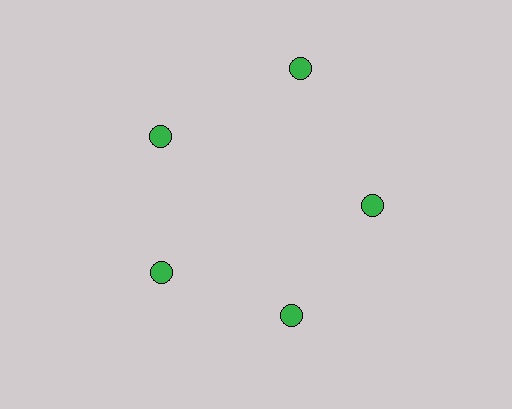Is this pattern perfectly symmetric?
No. The 5 green circles are arranged in a ring, but one element near the 1 o'clock position is pushed outward from the center, breaking the 5-fold rotational symmetry.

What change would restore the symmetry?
The symmetry would be restored by moving it inward, back onto the ring so that all 5 circles sit at equal angles and equal distance from the center.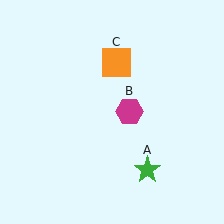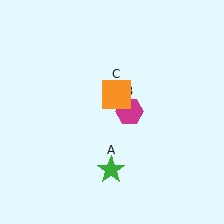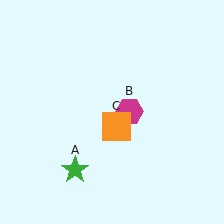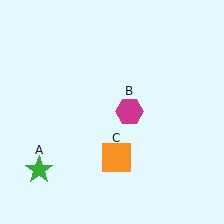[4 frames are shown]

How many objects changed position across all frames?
2 objects changed position: green star (object A), orange square (object C).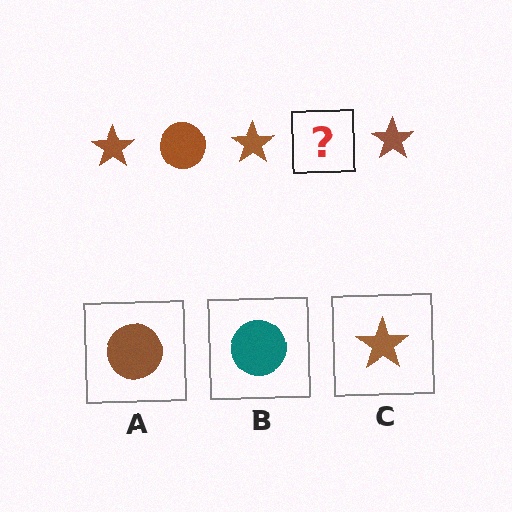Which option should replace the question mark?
Option A.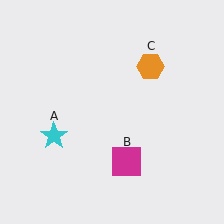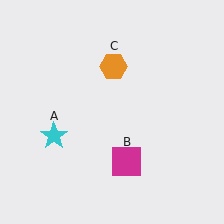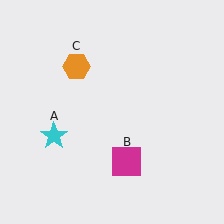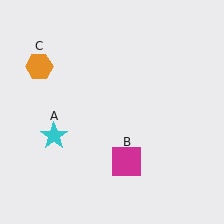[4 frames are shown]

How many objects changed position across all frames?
1 object changed position: orange hexagon (object C).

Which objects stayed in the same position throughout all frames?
Cyan star (object A) and magenta square (object B) remained stationary.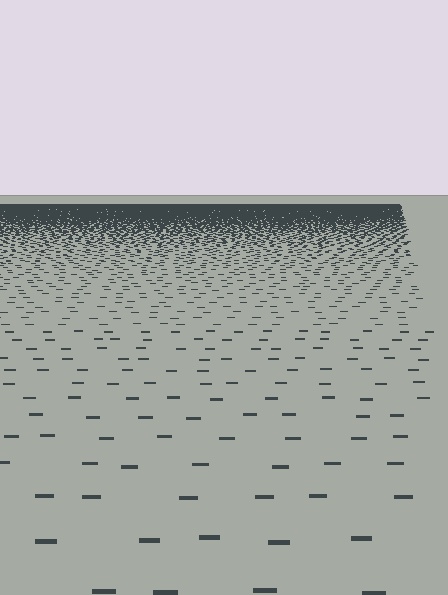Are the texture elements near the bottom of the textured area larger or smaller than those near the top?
Larger. Near the bottom, elements are closer to the viewer and appear at a bigger on-screen size.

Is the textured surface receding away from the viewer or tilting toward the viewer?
The surface is receding away from the viewer. Texture elements get smaller and denser toward the top.